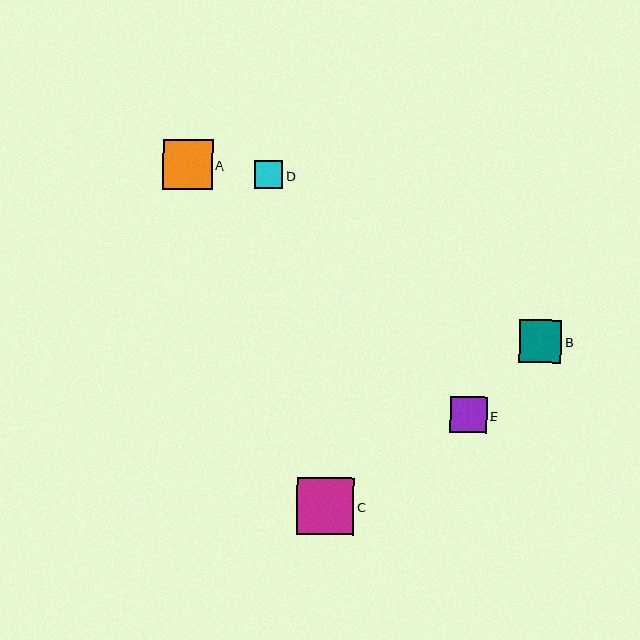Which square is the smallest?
Square D is the smallest with a size of approximately 28 pixels.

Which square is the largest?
Square C is the largest with a size of approximately 58 pixels.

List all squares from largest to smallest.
From largest to smallest: C, A, B, E, D.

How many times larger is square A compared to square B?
Square A is approximately 1.2 times the size of square B.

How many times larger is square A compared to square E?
Square A is approximately 1.4 times the size of square E.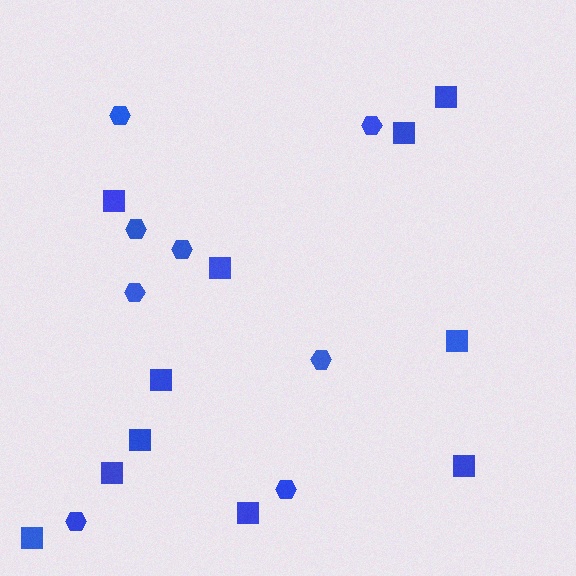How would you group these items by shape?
There are 2 groups: one group of squares (11) and one group of hexagons (8).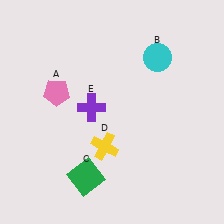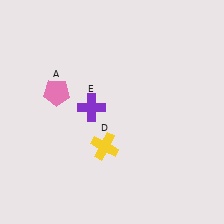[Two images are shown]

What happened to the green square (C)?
The green square (C) was removed in Image 2. It was in the bottom-left area of Image 1.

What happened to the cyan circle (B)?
The cyan circle (B) was removed in Image 2. It was in the top-right area of Image 1.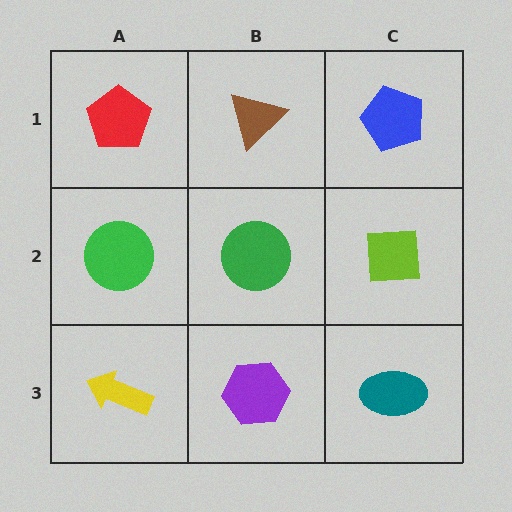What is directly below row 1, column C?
A lime square.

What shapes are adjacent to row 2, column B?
A brown triangle (row 1, column B), a purple hexagon (row 3, column B), a green circle (row 2, column A), a lime square (row 2, column C).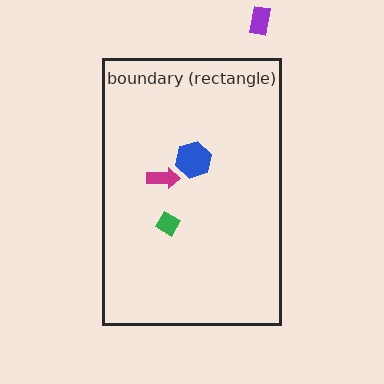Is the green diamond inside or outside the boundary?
Inside.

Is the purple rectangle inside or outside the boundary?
Outside.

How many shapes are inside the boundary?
3 inside, 1 outside.